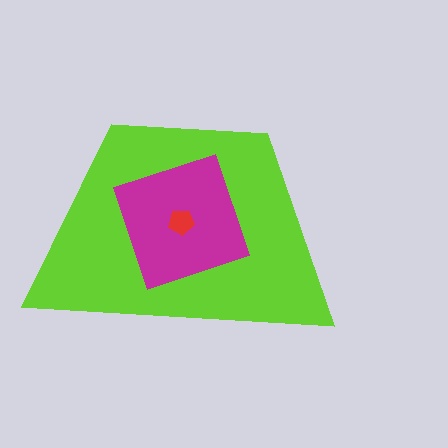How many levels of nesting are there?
3.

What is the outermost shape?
The lime trapezoid.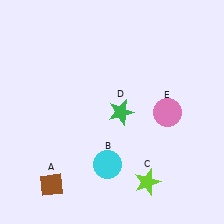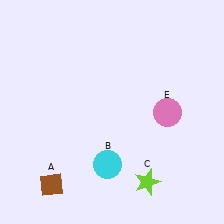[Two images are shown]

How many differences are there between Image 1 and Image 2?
There is 1 difference between the two images.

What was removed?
The green star (D) was removed in Image 2.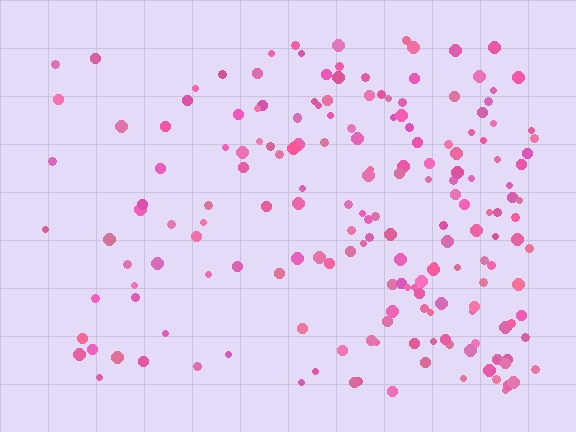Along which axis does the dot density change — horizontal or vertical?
Horizontal.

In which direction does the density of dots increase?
From left to right, with the right side densest.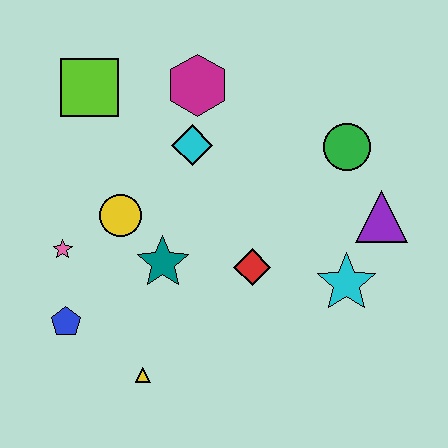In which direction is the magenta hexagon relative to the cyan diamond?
The magenta hexagon is above the cyan diamond.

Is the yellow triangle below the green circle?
Yes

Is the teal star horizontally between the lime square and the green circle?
Yes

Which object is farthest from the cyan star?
The lime square is farthest from the cyan star.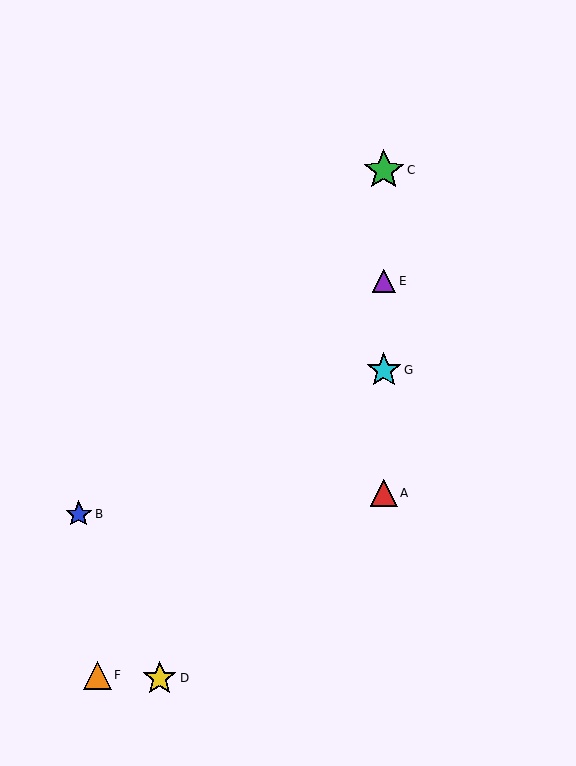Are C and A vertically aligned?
Yes, both are at x≈384.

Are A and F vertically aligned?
No, A is at x≈384 and F is at x≈97.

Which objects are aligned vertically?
Objects A, C, E, G are aligned vertically.